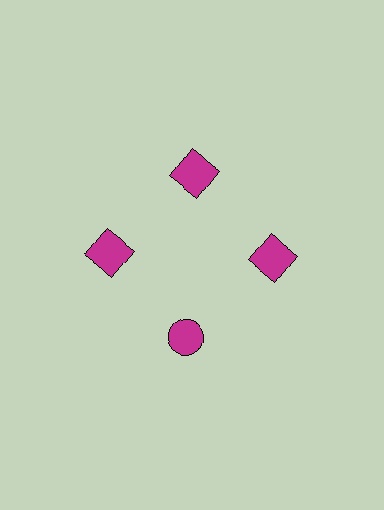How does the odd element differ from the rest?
It has a different shape: circle instead of square.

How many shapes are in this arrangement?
There are 4 shapes arranged in a ring pattern.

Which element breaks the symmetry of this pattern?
The magenta circle at roughly the 6 o'clock position breaks the symmetry. All other shapes are magenta squares.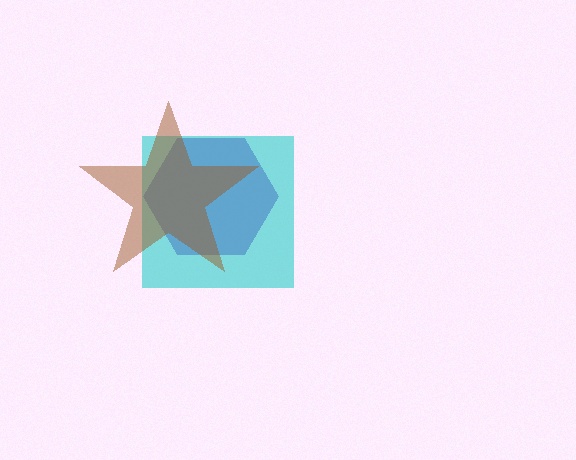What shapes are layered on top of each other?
The layered shapes are: a purple hexagon, a cyan square, a brown star.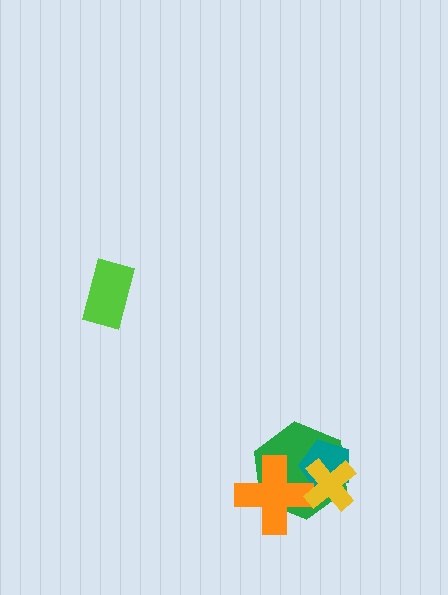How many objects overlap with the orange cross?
3 objects overlap with the orange cross.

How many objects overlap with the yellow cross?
3 objects overlap with the yellow cross.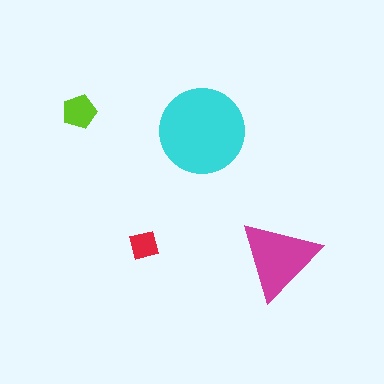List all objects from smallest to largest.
The red square, the lime pentagon, the magenta triangle, the cyan circle.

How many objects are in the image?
There are 4 objects in the image.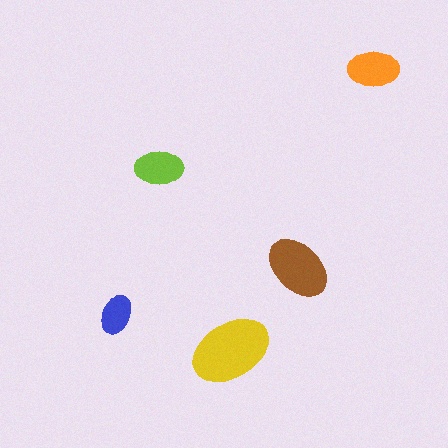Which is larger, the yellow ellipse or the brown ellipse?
The yellow one.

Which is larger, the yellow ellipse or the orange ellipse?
The yellow one.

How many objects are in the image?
There are 5 objects in the image.